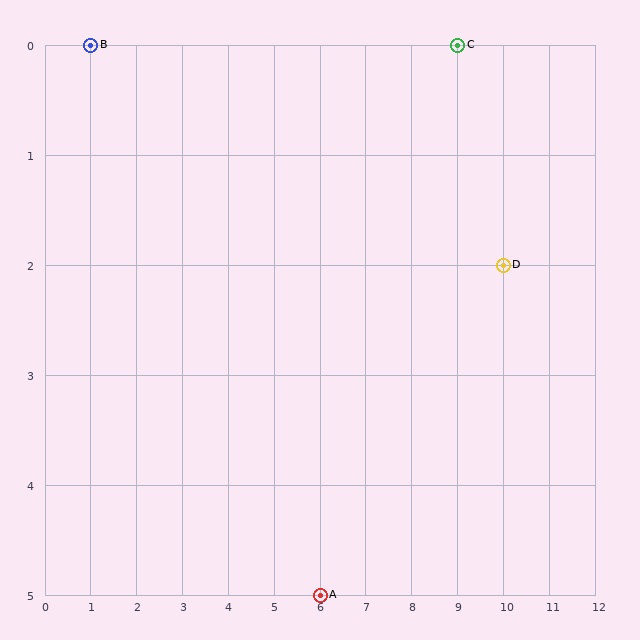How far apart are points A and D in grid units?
Points A and D are 4 columns and 3 rows apart (about 5.0 grid units diagonally).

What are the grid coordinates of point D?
Point D is at grid coordinates (10, 2).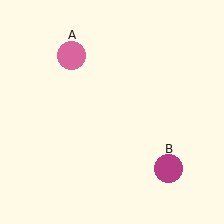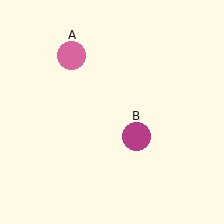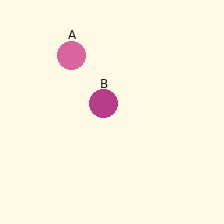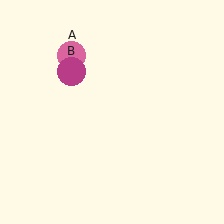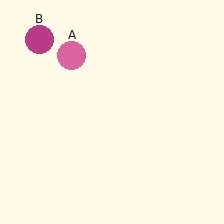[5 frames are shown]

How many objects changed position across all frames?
1 object changed position: magenta circle (object B).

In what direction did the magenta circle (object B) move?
The magenta circle (object B) moved up and to the left.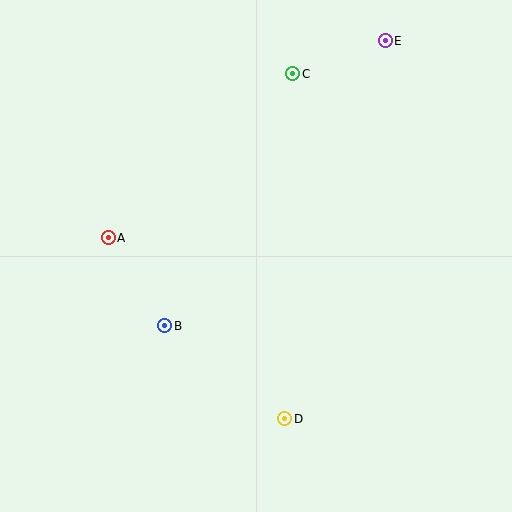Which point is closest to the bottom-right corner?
Point D is closest to the bottom-right corner.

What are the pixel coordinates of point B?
Point B is at (165, 326).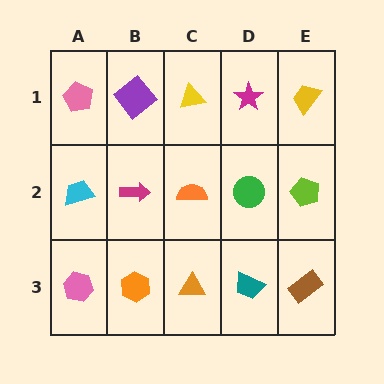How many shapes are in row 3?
5 shapes.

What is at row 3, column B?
An orange hexagon.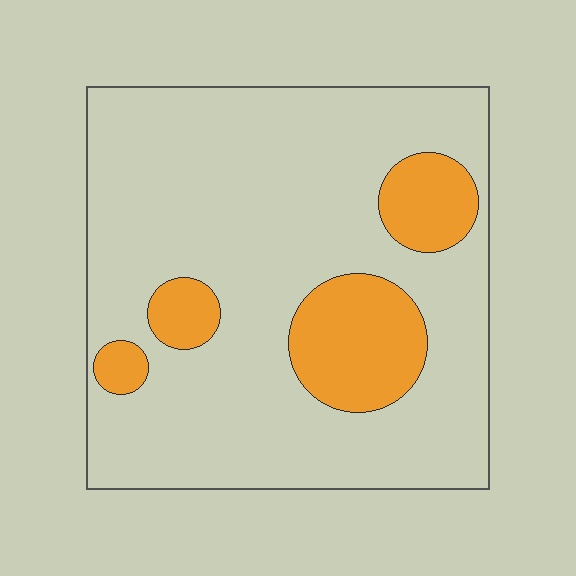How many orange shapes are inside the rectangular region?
4.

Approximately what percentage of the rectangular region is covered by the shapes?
Approximately 20%.